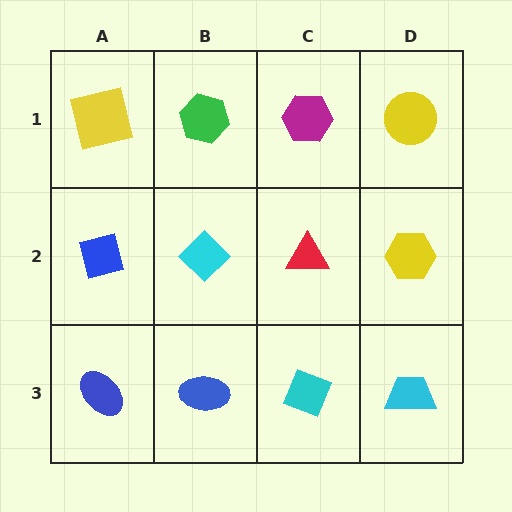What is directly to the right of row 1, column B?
A magenta hexagon.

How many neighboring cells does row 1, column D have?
2.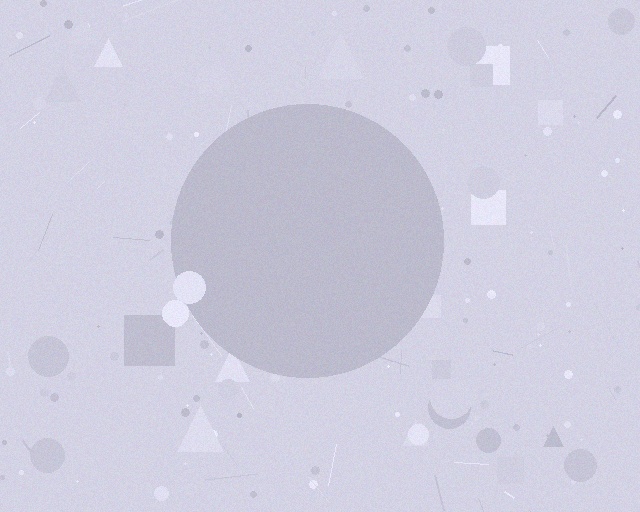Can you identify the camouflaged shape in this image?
The camouflaged shape is a circle.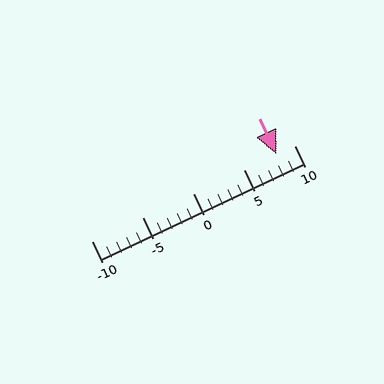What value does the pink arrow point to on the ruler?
The pink arrow points to approximately 8.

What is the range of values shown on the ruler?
The ruler shows values from -10 to 10.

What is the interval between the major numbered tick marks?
The major tick marks are spaced 5 units apart.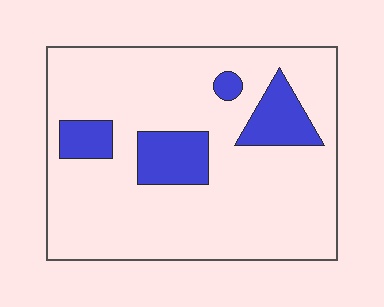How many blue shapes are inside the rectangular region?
4.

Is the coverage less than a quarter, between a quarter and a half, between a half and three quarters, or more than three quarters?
Less than a quarter.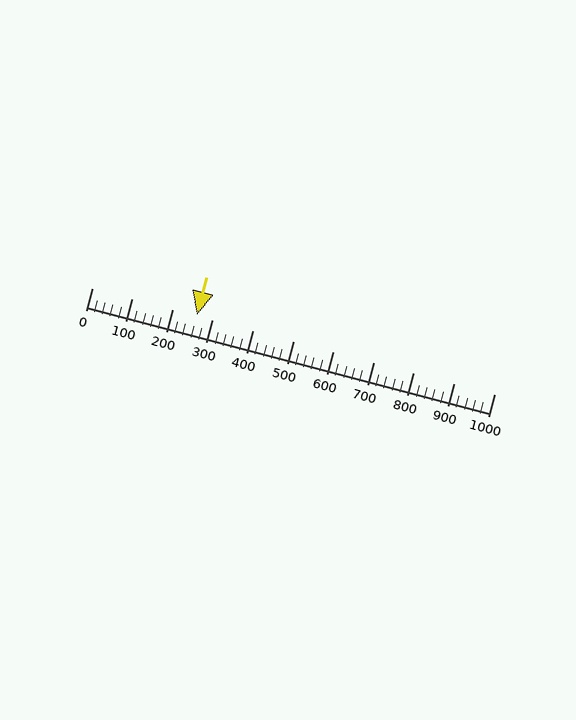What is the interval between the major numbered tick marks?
The major tick marks are spaced 100 units apart.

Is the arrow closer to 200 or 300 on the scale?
The arrow is closer to 300.